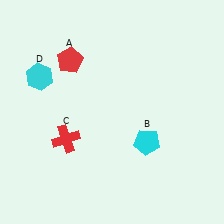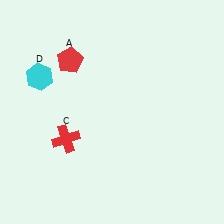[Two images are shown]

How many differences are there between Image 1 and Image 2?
There is 1 difference between the two images.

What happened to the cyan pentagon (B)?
The cyan pentagon (B) was removed in Image 2. It was in the bottom-right area of Image 1.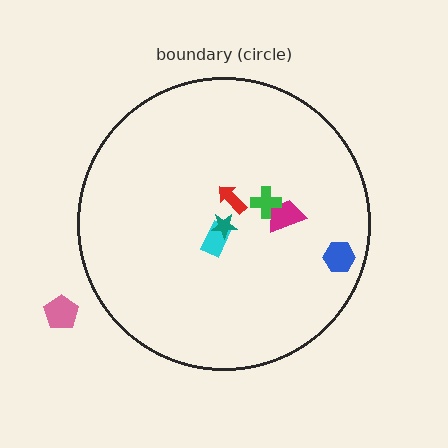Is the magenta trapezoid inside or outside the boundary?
Inside.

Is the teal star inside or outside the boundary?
Inside.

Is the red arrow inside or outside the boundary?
Inside.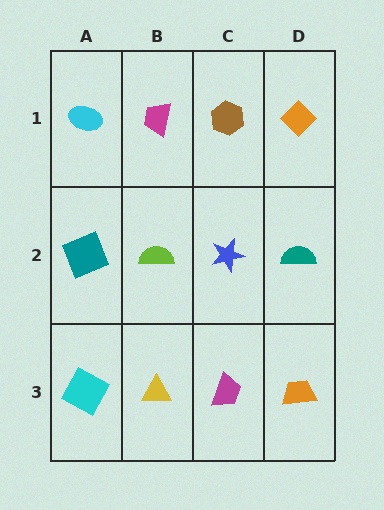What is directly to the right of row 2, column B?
A blue star.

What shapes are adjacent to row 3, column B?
A lime semicircle (row 2, column B), a cyan square (row 3, column A), a magenta trapezoid (row 3, column C).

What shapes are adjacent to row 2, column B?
A magenta trapezoid (row 1, column B), a yellow triangle (row 3, column B), a teal square (row 2, column A), a blue star (row 2, column C).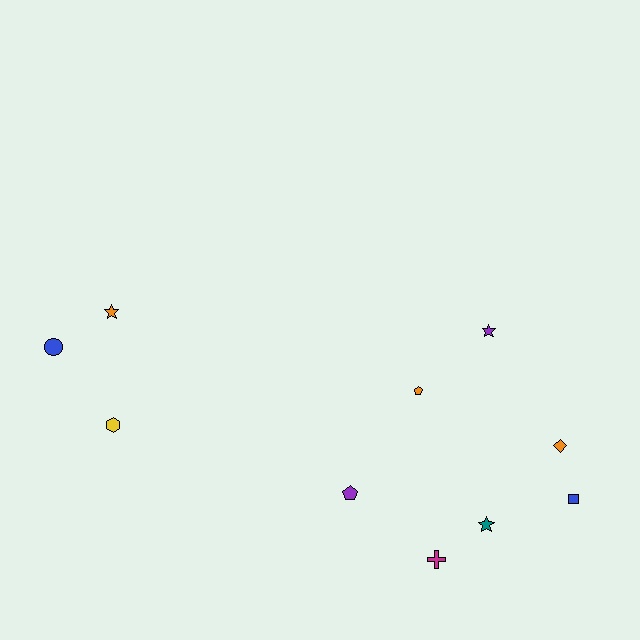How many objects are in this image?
There are 10 objects.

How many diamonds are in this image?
There is 1 diamond.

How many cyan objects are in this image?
There are no cyan objects.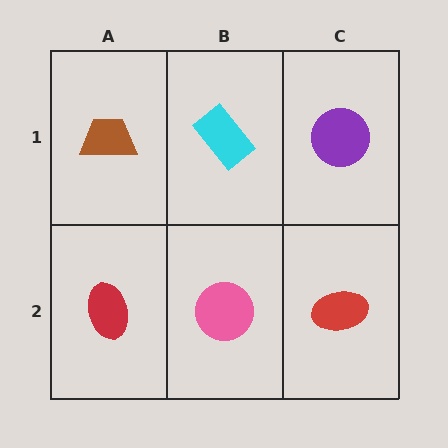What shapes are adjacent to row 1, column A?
A red ellipse (row 2, column A), a cyan rectangle (row 1, column B).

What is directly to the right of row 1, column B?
A purple circle.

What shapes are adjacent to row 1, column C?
A red ellipse (row 2, column C), a cyan rectangle (row 1, column B).